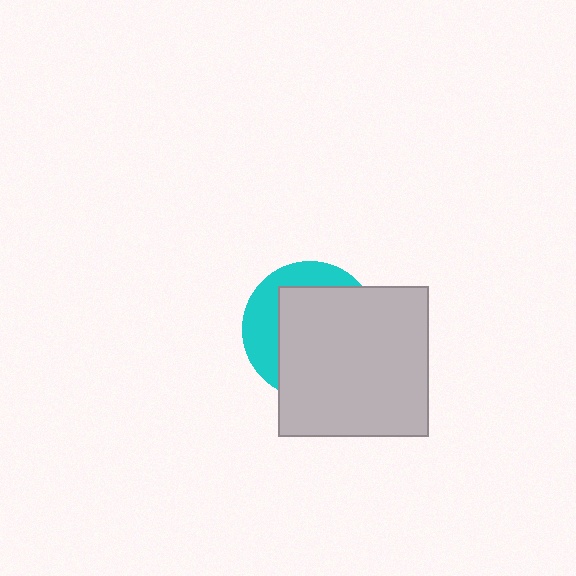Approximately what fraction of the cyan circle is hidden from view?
Roughly 68% of the cyan circle is hidden behind the light gray square.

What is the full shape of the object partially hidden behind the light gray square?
The partially hidden object is a cyan circle.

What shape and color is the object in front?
The object in front is a light gray square.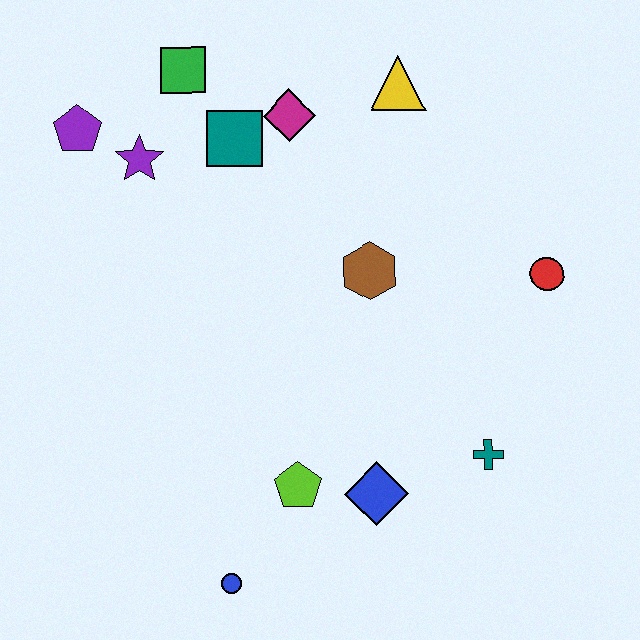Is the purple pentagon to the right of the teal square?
No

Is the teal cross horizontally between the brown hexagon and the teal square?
No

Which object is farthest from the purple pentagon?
The teal cross is farthest from the purple pentagon.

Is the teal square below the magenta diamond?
Yes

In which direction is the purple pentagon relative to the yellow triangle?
The purple pentagon is to the left of the yellow triangle.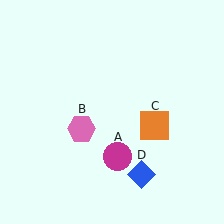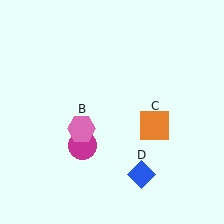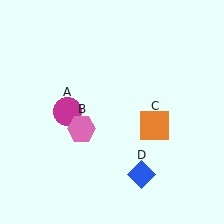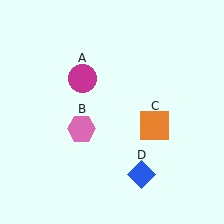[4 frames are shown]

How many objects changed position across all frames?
1 object changed position: magenta circle (object A).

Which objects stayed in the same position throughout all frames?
Pink hexagon (object B) and orange square (object C) and blue diamond (object D) remained stationary.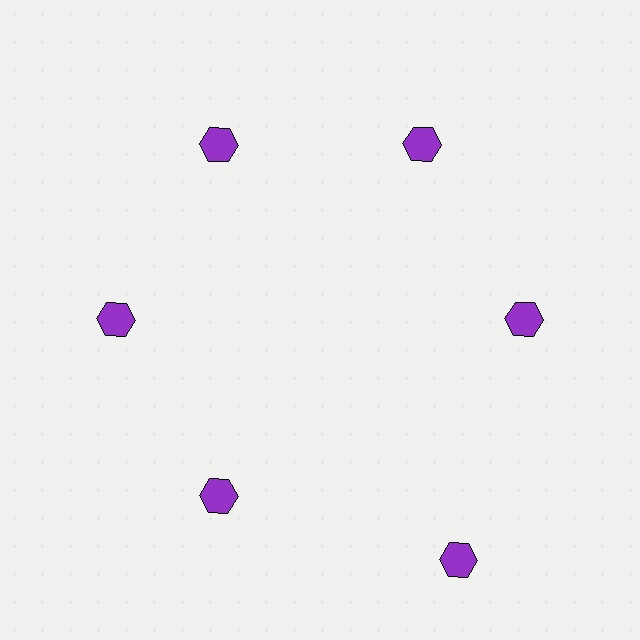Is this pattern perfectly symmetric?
No. The 6 purple hexagons are arranged in a ring, but one element near the 5 o'clock position is pushed outward from the center, breaking the 6-fold rotational symmetry.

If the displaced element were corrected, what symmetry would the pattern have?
It would have 6-fold rotational symmetry — the pattern would map onto itself every 60 degrees.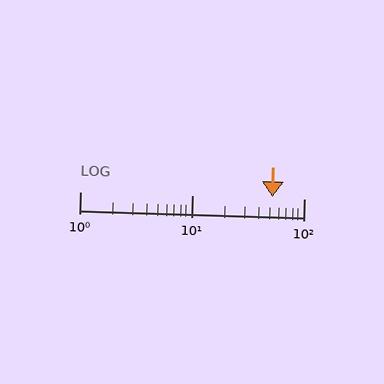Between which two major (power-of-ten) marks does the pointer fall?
The pointer is between 10 and 100.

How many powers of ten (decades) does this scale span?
The scale spans 2 decades, from 1 to 100.